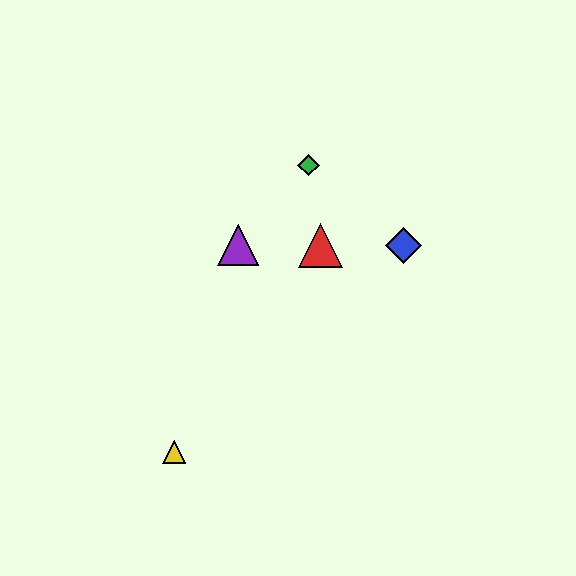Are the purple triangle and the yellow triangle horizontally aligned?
No, the purple triangle is at y≈245 and the yellow triangle is at y≈452.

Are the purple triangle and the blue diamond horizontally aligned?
Yes, both are at y≈245.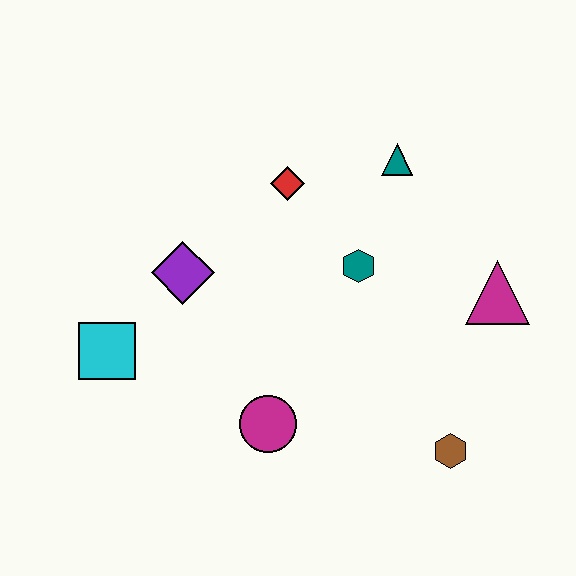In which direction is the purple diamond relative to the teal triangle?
The purple diamond is to the left of the teal triangle.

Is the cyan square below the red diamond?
Yes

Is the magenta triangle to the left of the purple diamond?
No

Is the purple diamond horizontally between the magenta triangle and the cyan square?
Yes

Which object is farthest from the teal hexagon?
The cyan square is farthest from the teal hexagon.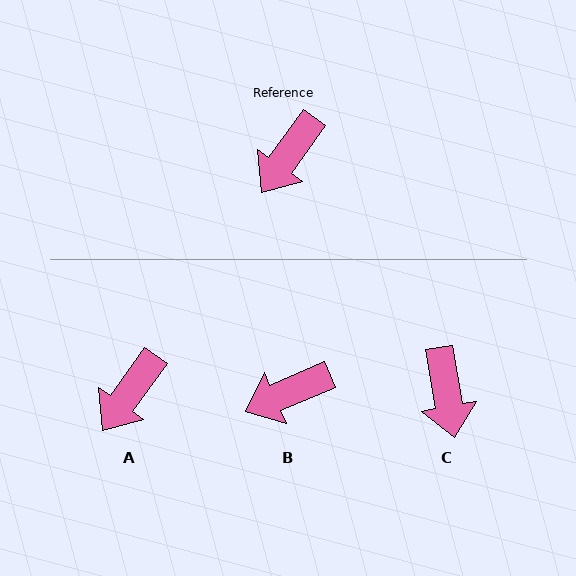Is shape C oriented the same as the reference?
No, it is off by about 46 degrees.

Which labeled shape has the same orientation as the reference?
A.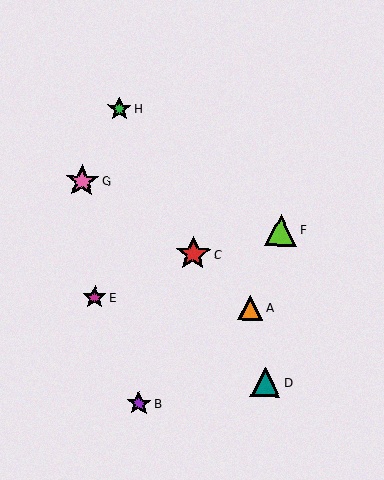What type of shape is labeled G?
Shape G is a pink star.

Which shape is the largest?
The red star (labeled C) is the largest.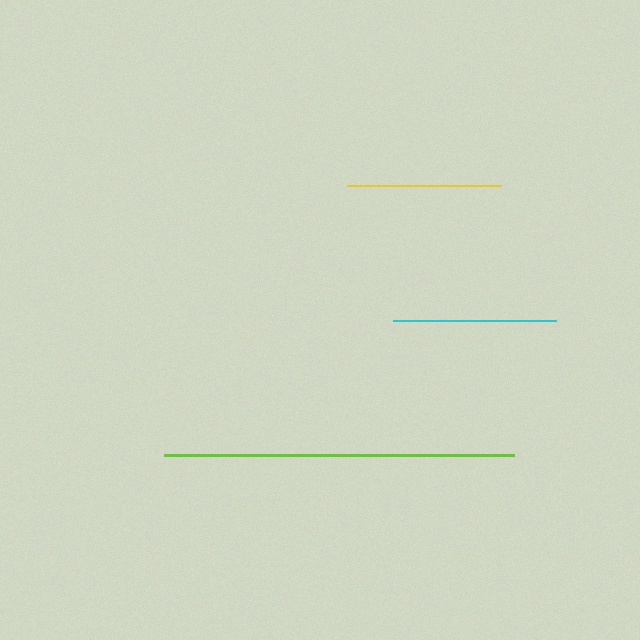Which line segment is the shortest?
The yellow line is the shortest at approximately 155 pixels.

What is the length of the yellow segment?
The yellow segment is approximately 155 pixels long.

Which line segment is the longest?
The lime line is the longest at approximately 350 pixels.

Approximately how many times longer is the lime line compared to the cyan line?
The lime line is approximately 2.1 times the length of the cyan line.